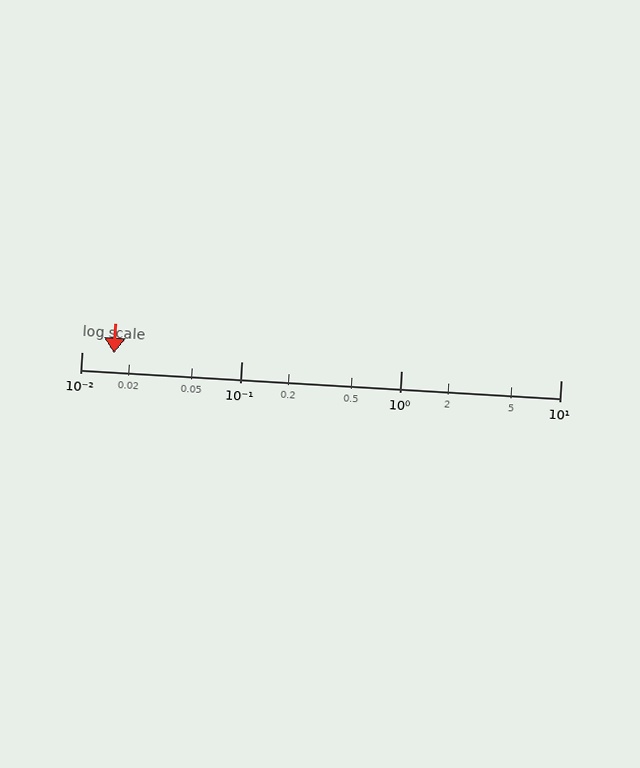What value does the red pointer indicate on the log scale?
The pointer indicates approximately 0.016.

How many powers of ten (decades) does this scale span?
The scale spans 3 decades, from 0.01 to 10.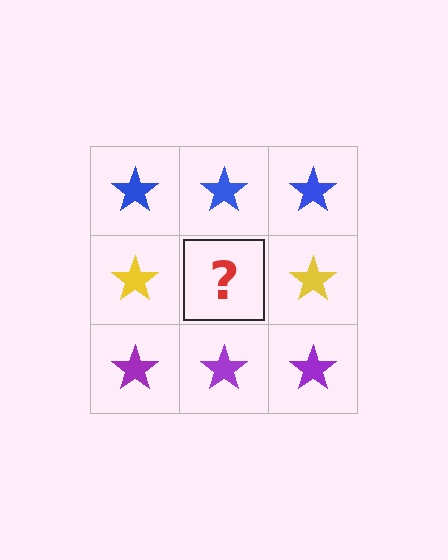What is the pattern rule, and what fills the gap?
The rule is that each row has a consistent color. The gap should be filled with a yellow star.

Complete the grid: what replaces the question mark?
The question mark should be replaced with a yellow star.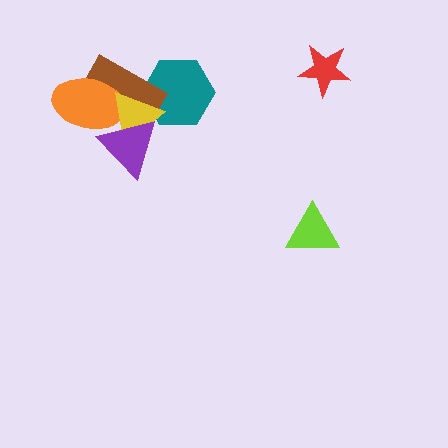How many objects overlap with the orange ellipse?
3 objects overlap with the orange ellipse.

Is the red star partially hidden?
No, no other shape covers it.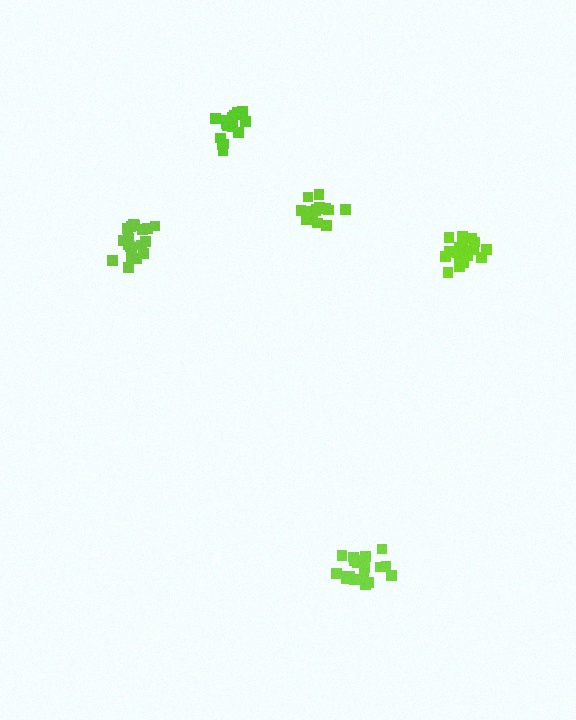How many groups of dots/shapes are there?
There are 5 groups.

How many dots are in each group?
Group 1: 16 dots, Group 2: 16 dots, Group 3: 19 dots, Group 4: 18 dots, Group 5: 21 dots (90 total).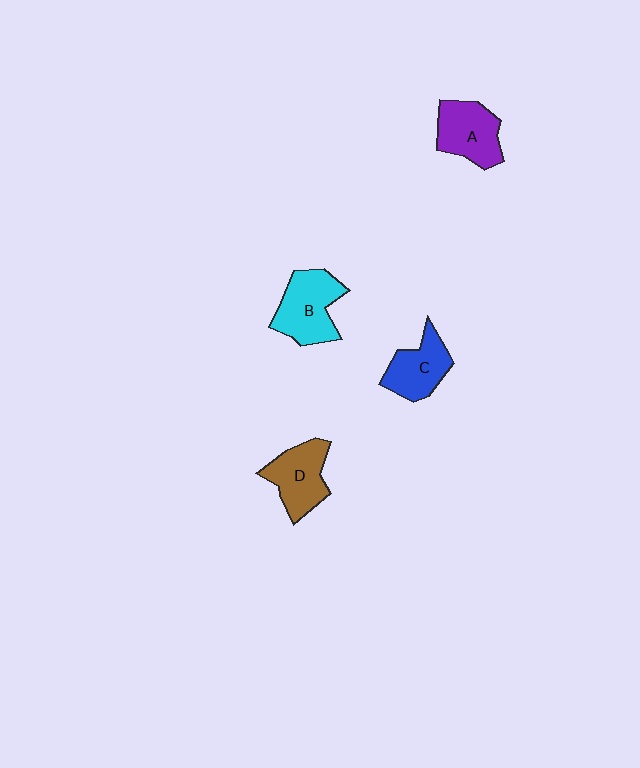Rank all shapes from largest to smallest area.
From largest to smallest: B (cyan), A (purple), D (brown), C (blue).